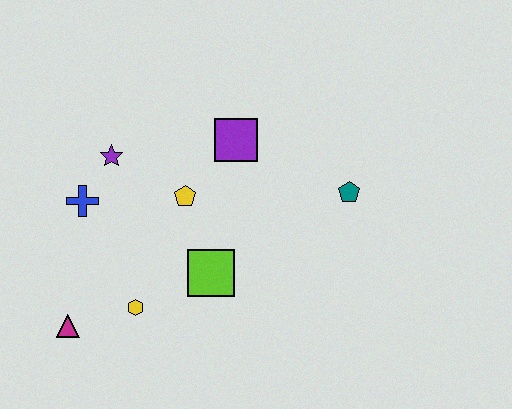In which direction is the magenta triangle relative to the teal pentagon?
The magenta triangle is to the left of the teal pentagon.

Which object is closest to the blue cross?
The purple star is closest to the blue cross.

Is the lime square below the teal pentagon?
Yes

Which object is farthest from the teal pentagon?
The magenta triangle is farthest from the teal pentagon.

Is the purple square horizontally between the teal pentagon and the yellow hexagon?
Yes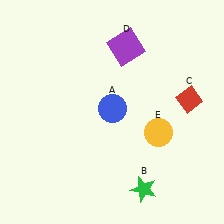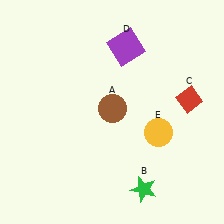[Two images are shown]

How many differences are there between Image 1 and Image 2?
There is 1 difference between the two images.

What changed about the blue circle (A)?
In Image 1, A is blue. In Image 2, it changed to brown.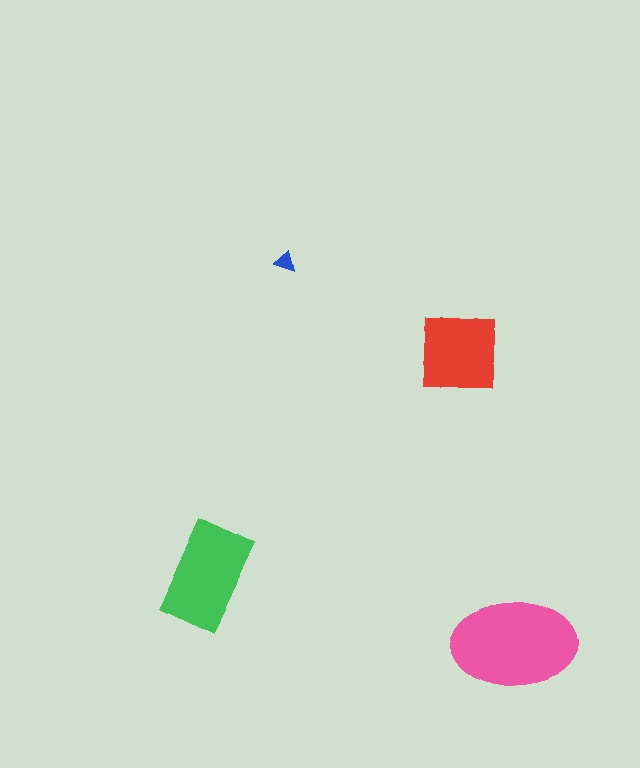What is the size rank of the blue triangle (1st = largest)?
4th.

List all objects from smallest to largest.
The blue triangle, the red square, the green rectangle, the pink ellipse.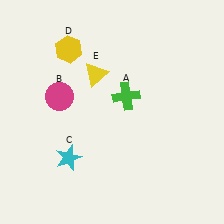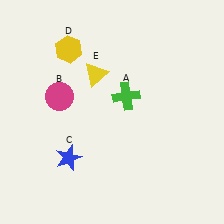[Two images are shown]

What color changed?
The star (C) changed from cyan in Image 1 to blue in Image 2.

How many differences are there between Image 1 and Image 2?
There is 1 difference between the two images.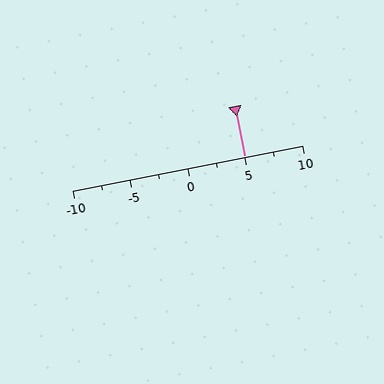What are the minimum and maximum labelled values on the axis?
The axis runs from -10 to 10.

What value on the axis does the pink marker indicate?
The marker indicates approximately 5.